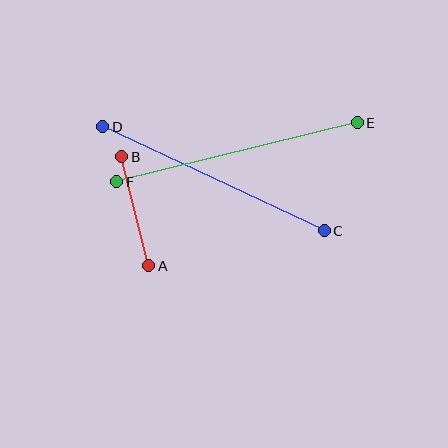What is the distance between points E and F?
The distance is approximately 247 pixels.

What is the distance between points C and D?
The distance is approximately 244 pixels.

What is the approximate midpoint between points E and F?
The midpoint is at approximately (237, 152) pixels.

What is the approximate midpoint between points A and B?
The midpoint is at approximately (135, 211) pixels.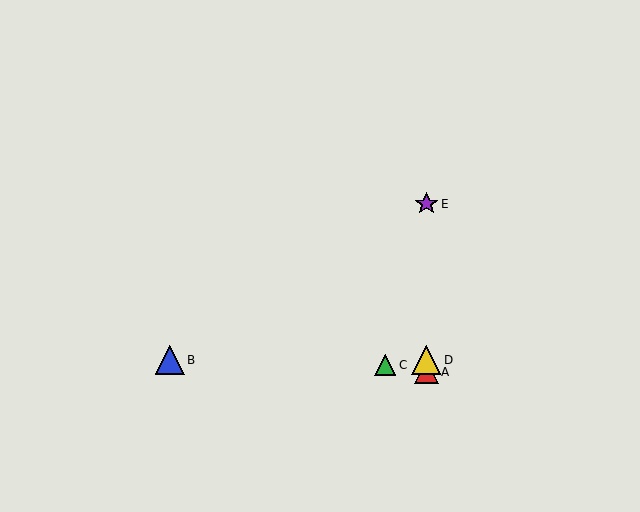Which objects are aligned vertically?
Objects A, D, E are aligned vertically.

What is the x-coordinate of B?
Object B is at x≈170.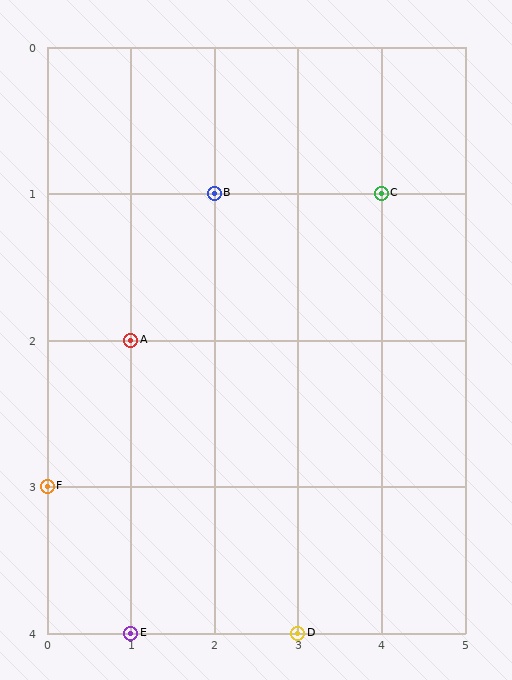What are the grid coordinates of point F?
Point F is at grid coordinates (0, 3).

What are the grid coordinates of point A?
Point A is at grid coordinates (1, 2).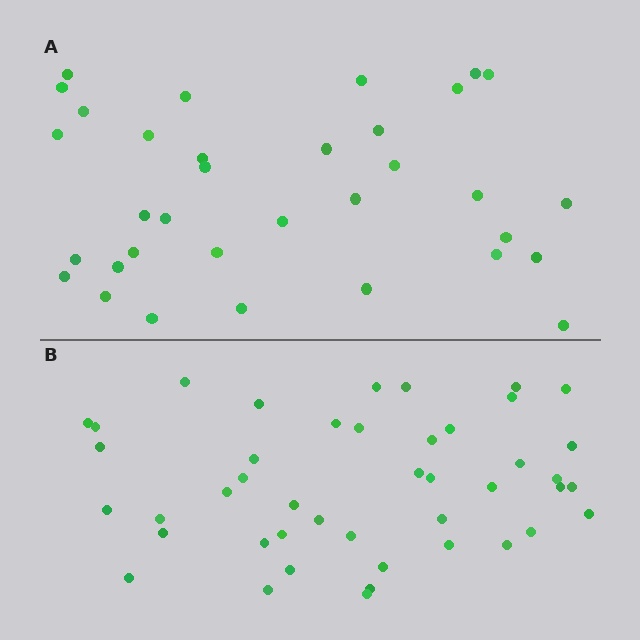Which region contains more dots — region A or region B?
Region B (the bottom region) has more dots.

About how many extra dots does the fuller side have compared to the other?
Region B has roughly 10 or so more dots than region A.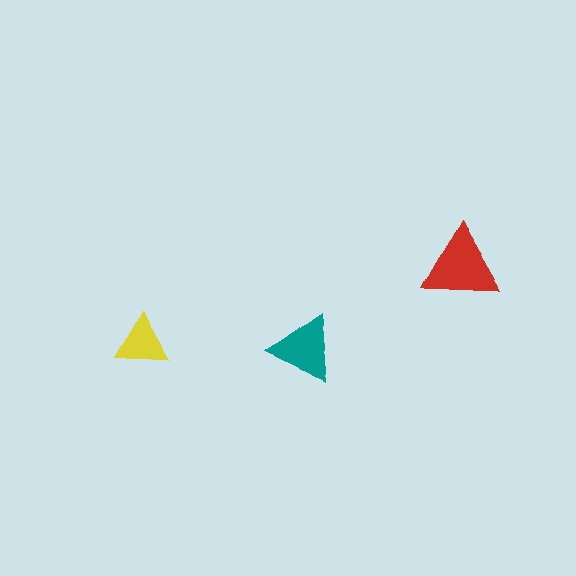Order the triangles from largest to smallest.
the red one, the teal one, the yellow one.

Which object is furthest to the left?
The yellow triangle is leftmost.